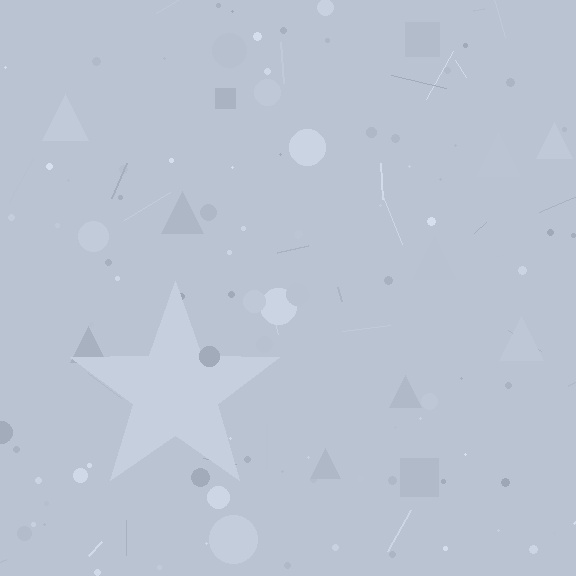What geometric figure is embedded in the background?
A star is embedded in the background.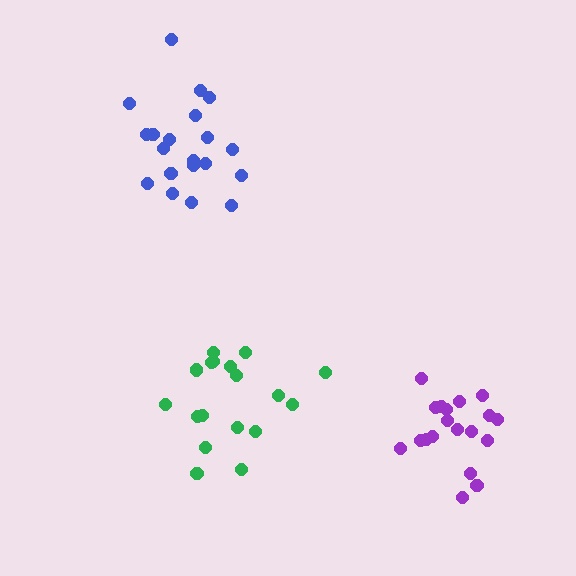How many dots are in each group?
Group 1: 20 dots, Group 2: 19 dots, Group 3: 18 dots (57 total).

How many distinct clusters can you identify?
There are 3 distinct clusters.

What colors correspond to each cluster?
The clusters are colored: blue, purple, green.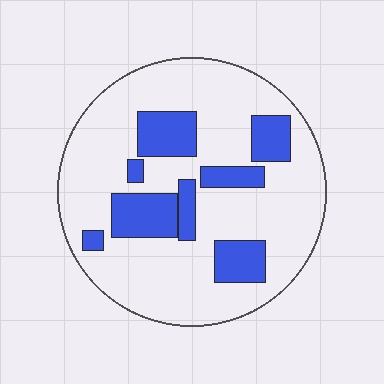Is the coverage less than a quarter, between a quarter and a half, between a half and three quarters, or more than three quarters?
Less than a quarter.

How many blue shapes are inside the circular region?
8.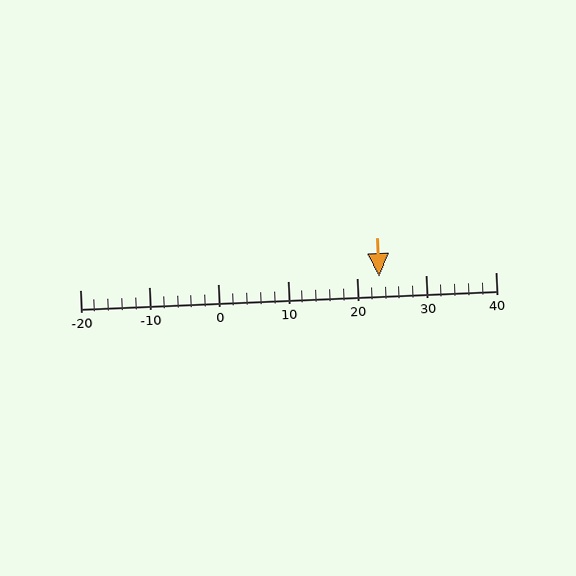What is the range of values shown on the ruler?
The ruler shows values from -20 to 40.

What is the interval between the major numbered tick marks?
The major tick marks are spaced 10 units apart.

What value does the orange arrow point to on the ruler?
The orange arrow points to approximately 23.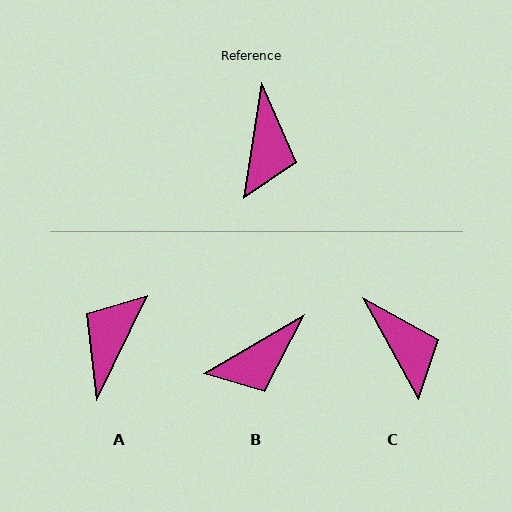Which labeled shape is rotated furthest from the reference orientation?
A, about 163 degrees away.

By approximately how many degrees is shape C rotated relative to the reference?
Approximately 37 degrees counter-clockwise.